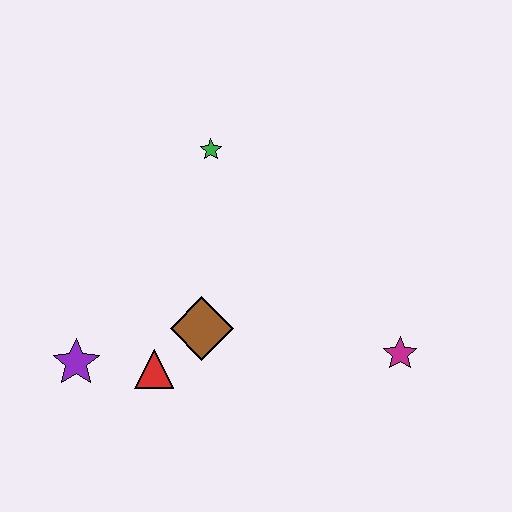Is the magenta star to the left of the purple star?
No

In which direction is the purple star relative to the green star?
The purple star is below the green star.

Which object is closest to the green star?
The brown diamond is closest to the green star.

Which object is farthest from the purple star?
The magenta star is farthest from the purple star.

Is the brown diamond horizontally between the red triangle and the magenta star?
Yes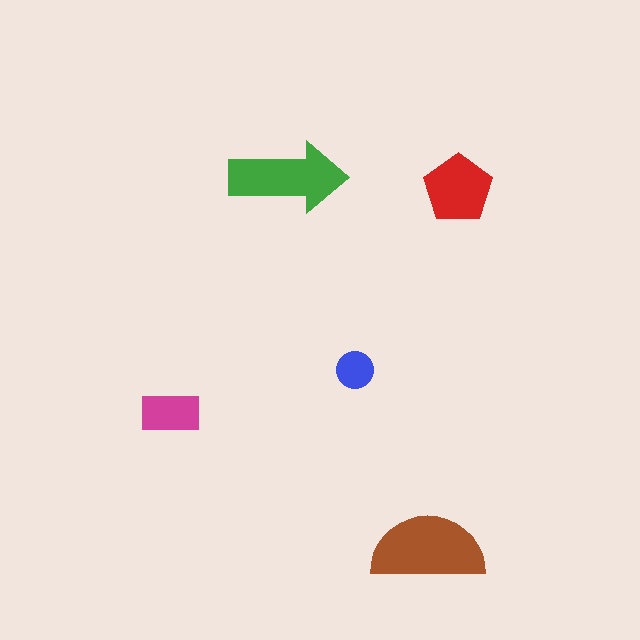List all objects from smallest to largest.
The blue circle, the magenta rectangle, the red pentagon, the green arrow, the brown semicircle.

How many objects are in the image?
There are 5 objects in the image.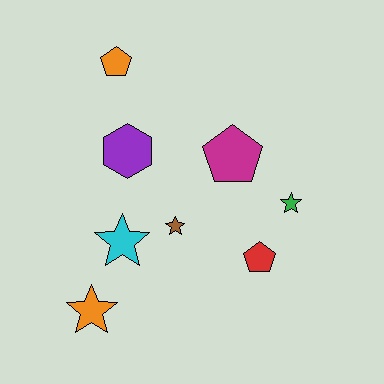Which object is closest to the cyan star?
The brown star is closest to the cyan star.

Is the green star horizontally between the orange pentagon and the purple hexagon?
No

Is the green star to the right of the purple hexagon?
Yes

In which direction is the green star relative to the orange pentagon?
The green star is to the right of the orange pentagon.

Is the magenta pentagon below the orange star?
No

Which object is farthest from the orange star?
The orange pentagon is farthest from the orange star.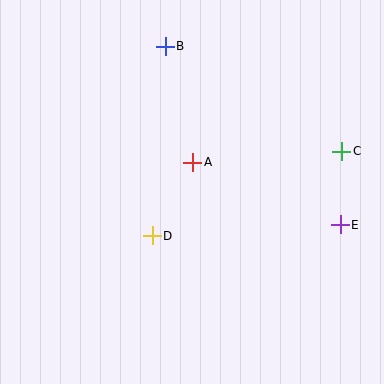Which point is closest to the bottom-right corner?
Point E is closest to the bottom-right corner.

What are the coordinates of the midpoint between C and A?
The midpoint between C and A is at (267, 157).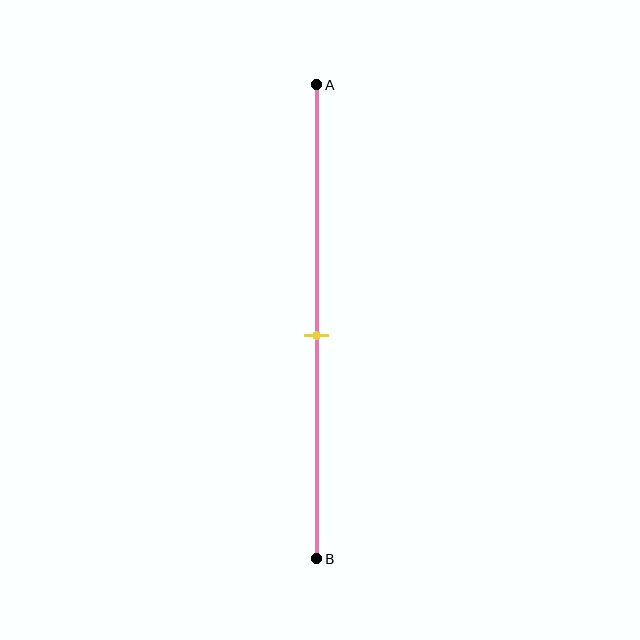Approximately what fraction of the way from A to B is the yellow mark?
The yellow mark is approximately 55% of the way from A to B.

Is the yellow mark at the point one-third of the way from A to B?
No, the mark is at about 55% from A, not at the 33% one-third point.